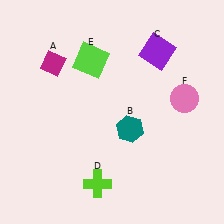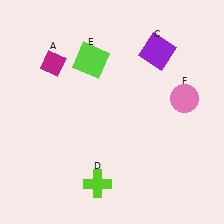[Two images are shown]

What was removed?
The teal hexagon (B) was removed in Image 2.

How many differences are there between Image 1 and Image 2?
There is 1 difference between the two images.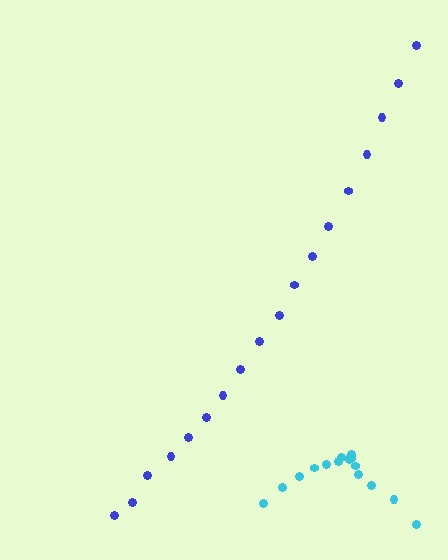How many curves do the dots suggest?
There are 2 distinct paths.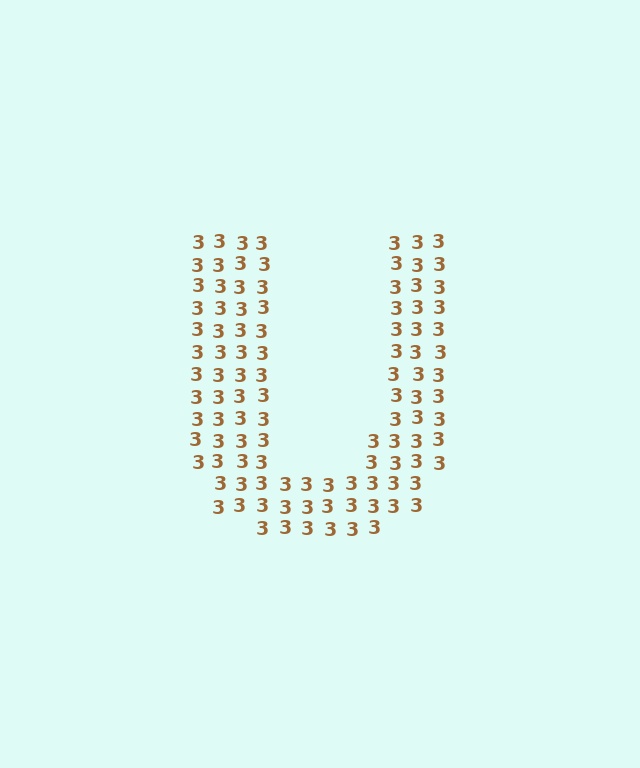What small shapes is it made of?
It is made of small digit 3's.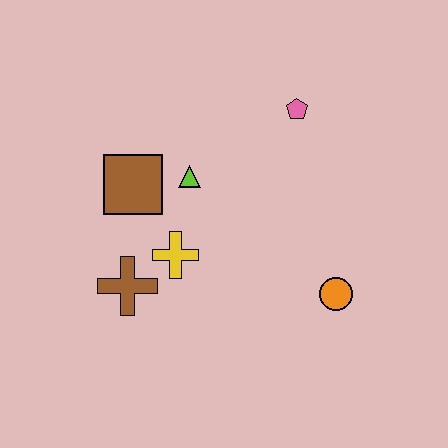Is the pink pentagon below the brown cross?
No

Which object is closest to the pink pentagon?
The lime triangle is closest to the pink pentagon.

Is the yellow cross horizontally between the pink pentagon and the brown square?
Yes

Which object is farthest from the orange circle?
The brown square is farthest from the orange circle.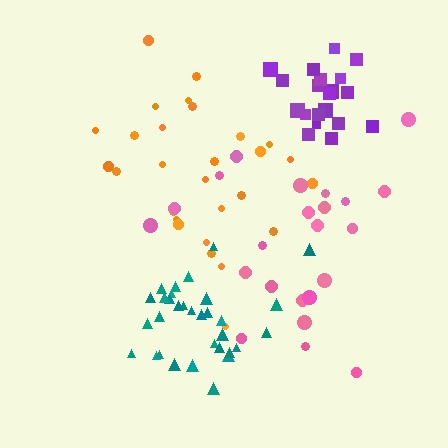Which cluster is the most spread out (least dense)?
Pink.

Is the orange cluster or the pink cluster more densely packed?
Orange.